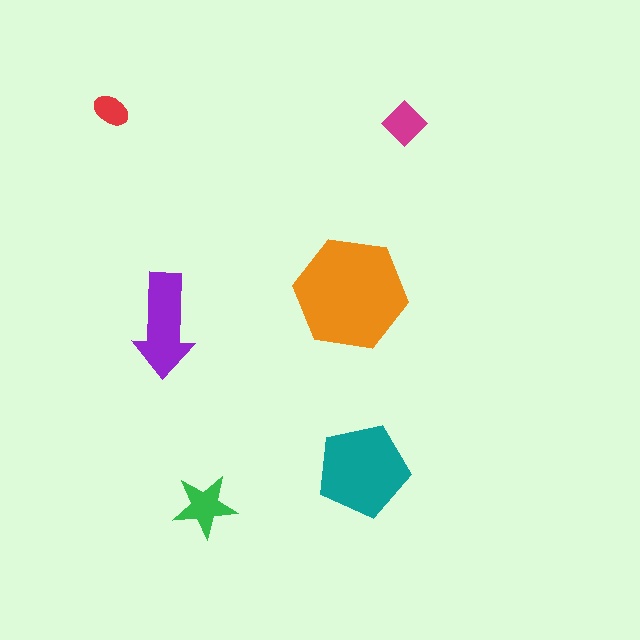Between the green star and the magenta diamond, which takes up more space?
The green star.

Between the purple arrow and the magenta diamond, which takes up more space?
The purple arrow.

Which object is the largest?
The orange hexagon.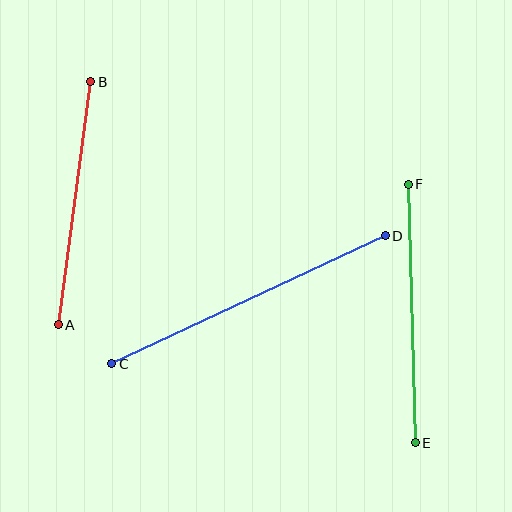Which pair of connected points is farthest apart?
Points C and D are farthest apart.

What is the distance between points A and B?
The distance is approximately 245 pixels.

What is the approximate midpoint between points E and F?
The midpoint is at approximately (412, 313) pixels.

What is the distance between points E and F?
The distance is approximately 259 pixels.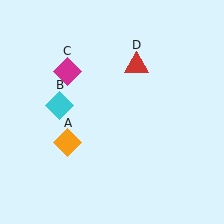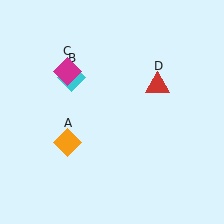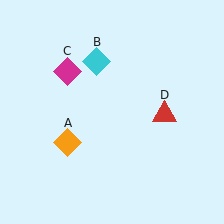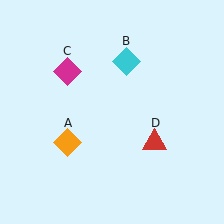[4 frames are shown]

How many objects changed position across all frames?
2 objects changed position: cyan diamond (object B), red triangle (object D).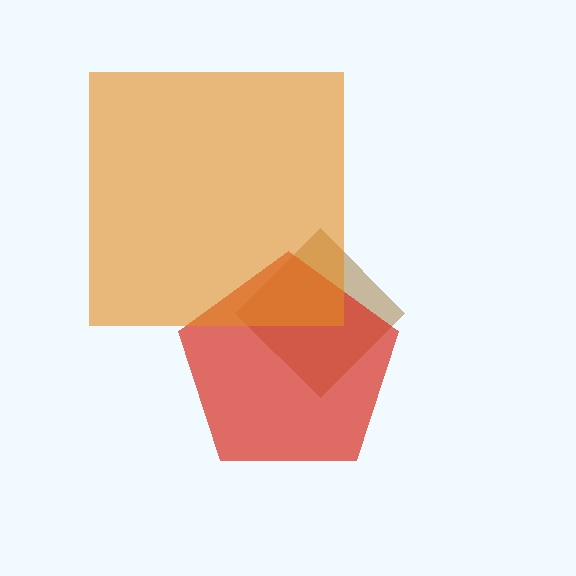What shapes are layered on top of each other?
The layered shapes are: a brown diamond, a red pentagon, an orange square.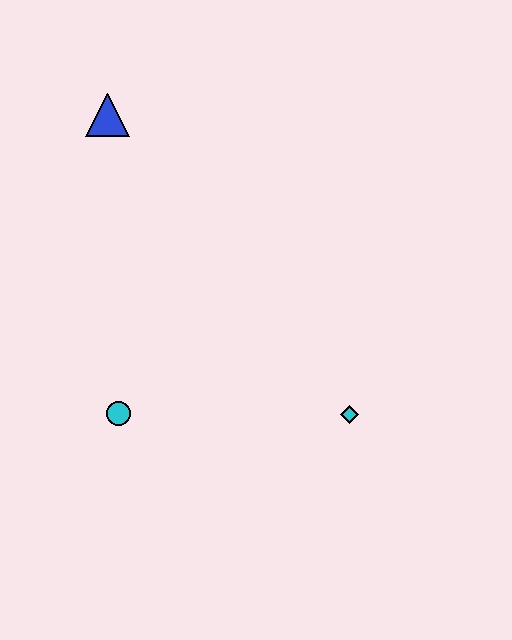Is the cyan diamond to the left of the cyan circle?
No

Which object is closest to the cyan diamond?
The cyan circle is closest to the cyan diamond.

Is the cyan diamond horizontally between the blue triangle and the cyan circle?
No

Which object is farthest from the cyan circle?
The blue triangle is farthest from the cyan circle.